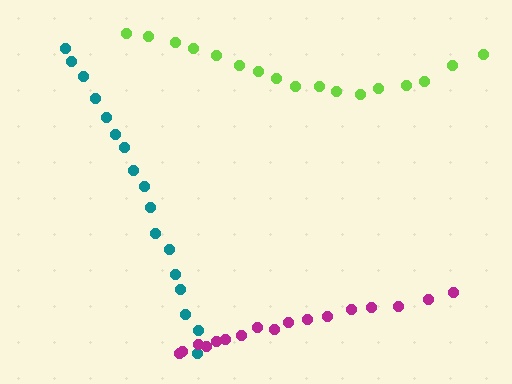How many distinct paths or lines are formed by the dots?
There are 3 distinct paths.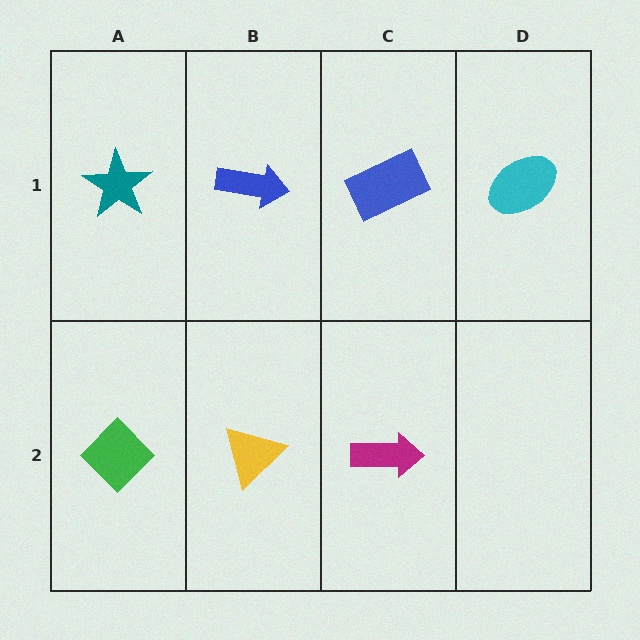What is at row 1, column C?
A blue rectangle.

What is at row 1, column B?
A blue arrow.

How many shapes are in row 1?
4 shapes.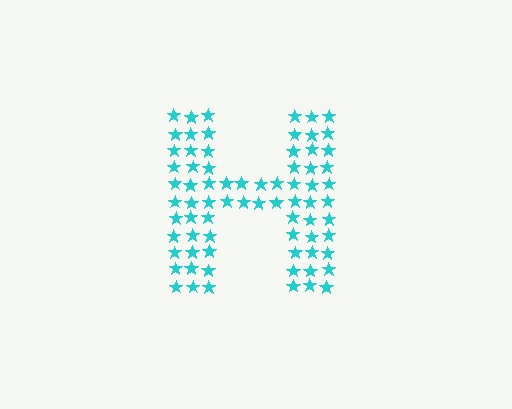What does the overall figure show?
The overall figure shows the letter H.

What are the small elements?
The small elements are stars.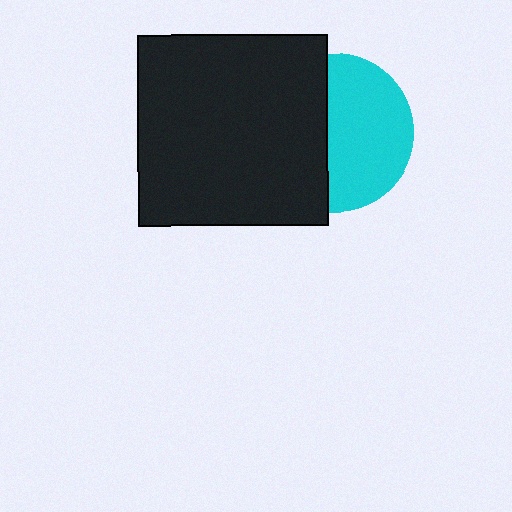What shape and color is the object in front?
The object in front is a black square.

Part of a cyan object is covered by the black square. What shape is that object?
It is a circle.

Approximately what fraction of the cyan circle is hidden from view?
Roughly 45% of the cyan circle is hidden behind the black square.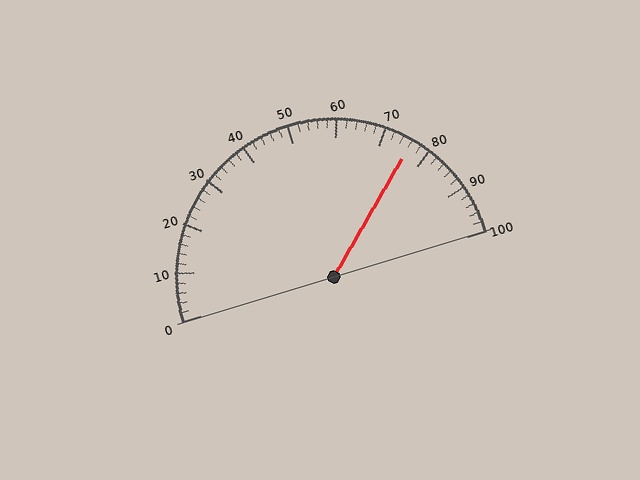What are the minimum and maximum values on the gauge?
The gauge ranges from 0 to 100.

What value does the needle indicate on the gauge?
The needle indicates approximately 76.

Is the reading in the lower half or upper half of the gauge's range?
The reading is in the upper half of the range (0 to 100).